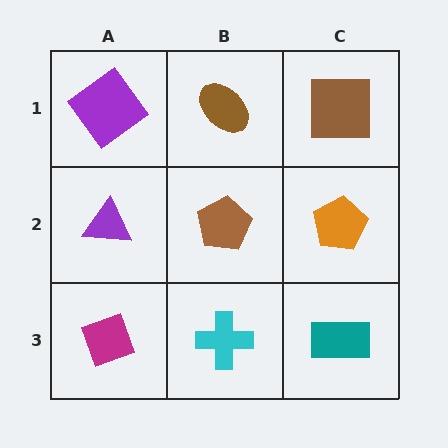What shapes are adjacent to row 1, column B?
A brown pentagon (row 2, column B), a purple diamond (row 1, column A), a brown square (row 1, column C).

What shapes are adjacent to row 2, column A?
A purple diamond (row 1, column A), a magenta diamond (row 3, column A), a brown pentagon (row 2, column B).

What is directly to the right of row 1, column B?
A brown square.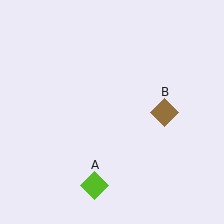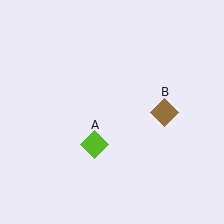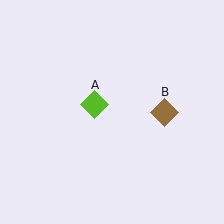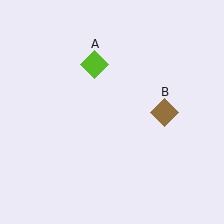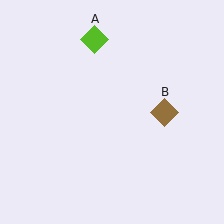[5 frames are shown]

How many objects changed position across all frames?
1 object changed position: lime diamond (object A).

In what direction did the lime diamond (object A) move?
The lime diamond (object A) moved up.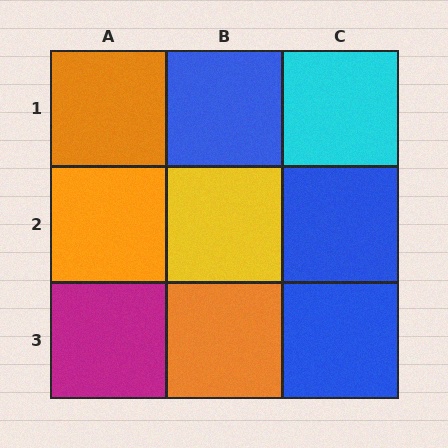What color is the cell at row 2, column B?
Yellow.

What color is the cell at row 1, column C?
Cyan.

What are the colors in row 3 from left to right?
Magenta, orange, blue.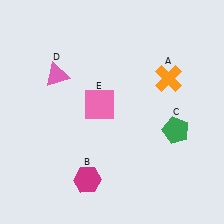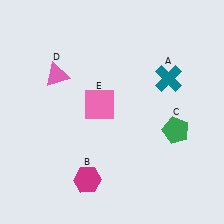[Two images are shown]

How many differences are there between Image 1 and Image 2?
There is 1 difference between the two images.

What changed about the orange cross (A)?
In Image 1, A is orange. In Image 2, it changed to teal.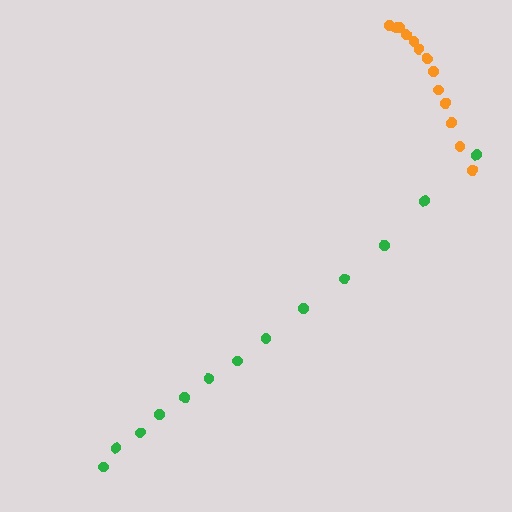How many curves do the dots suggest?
There are 2 distinct paths.